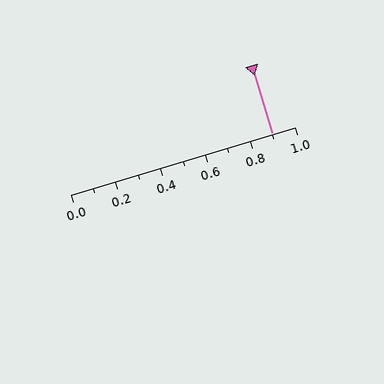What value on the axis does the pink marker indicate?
The marker indicates approximately 0.9.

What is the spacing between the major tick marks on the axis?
The major ticks are spaced 0.2 apart.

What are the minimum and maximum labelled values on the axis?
The axis runs from 0.0 to 1.0.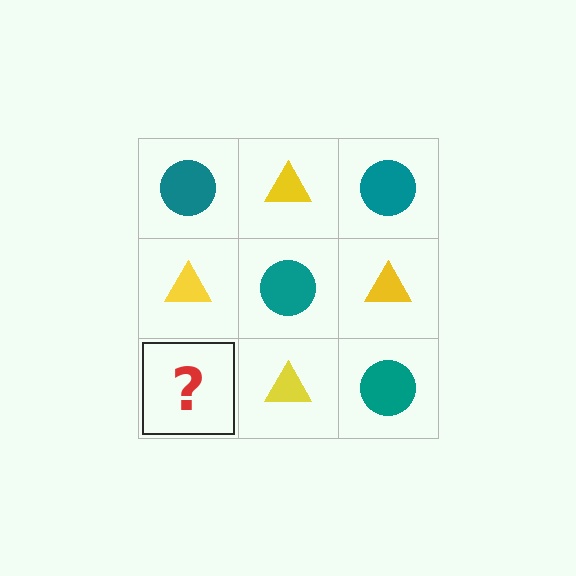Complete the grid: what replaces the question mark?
The question mark should be replaced with a teal circle.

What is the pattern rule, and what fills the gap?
The rule is that it alternates teal circle and yellow triangle in a checkerboard pattern. The gap should be filled with a teal circle.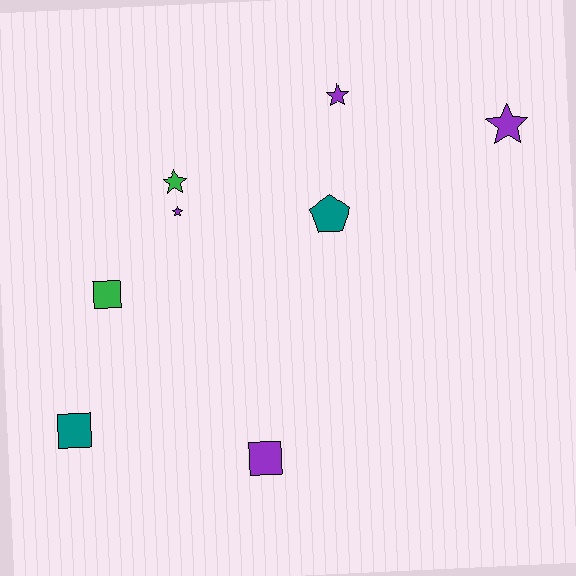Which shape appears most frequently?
Star, with 4 objects.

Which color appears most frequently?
Purple, with 4 objects.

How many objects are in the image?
There are 8 objects.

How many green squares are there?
There is 1 green square.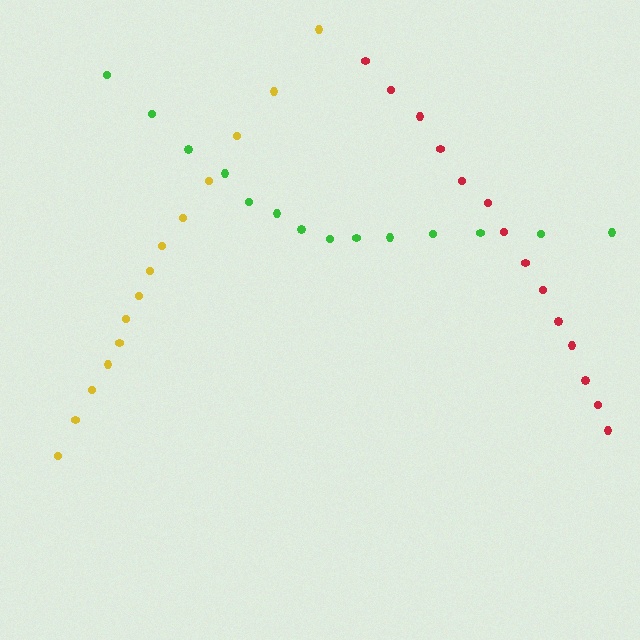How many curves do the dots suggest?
There are 3 distinct paths.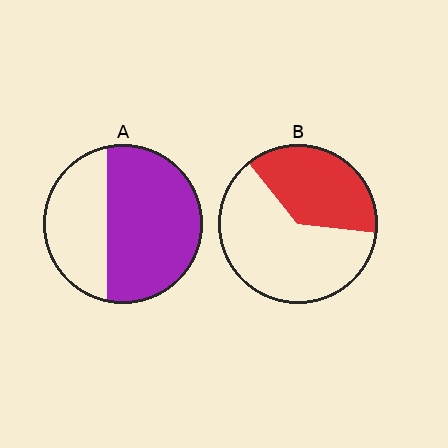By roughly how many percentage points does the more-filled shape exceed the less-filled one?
By roughly 25 percentage points (A over B).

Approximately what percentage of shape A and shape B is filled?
A is approximately 65% and B is approximately 40%.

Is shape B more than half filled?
No.